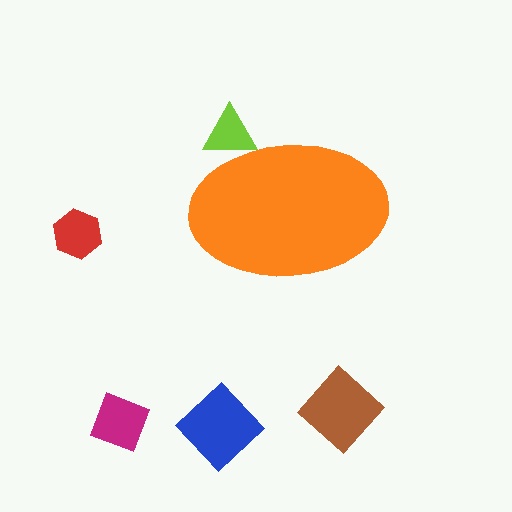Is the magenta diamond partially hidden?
No, the magenta diamond is fully visible.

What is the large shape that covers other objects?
An orange ellipse.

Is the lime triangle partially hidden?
Yes, the lime triangle is partially hidden behind the orange ellipse.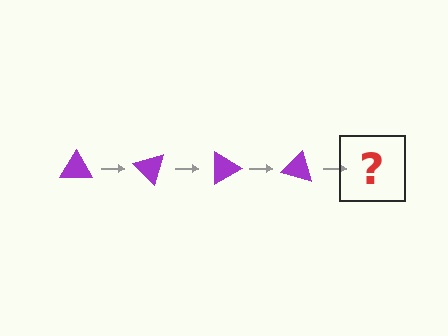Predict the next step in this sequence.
The next step is a purple triangle rotated 180 degrees.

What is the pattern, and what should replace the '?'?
The pattern is that the triangle rotates 45 degrees each step. The '?' should be a purple triangle rotated 180 degrees.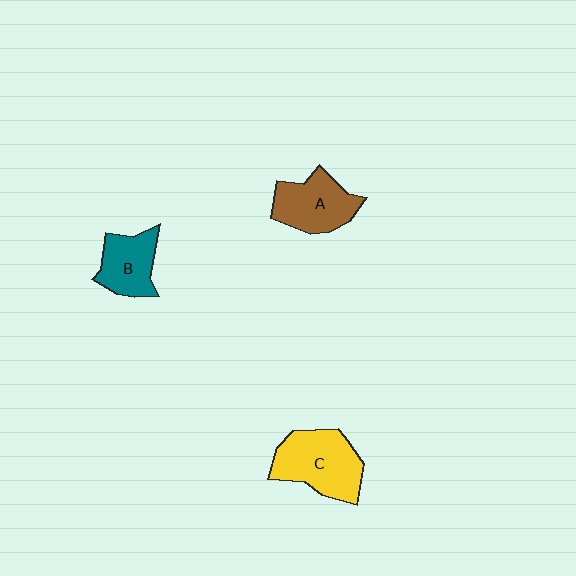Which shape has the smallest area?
Shape B (teal).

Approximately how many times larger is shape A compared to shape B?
Approximately 1.2 times.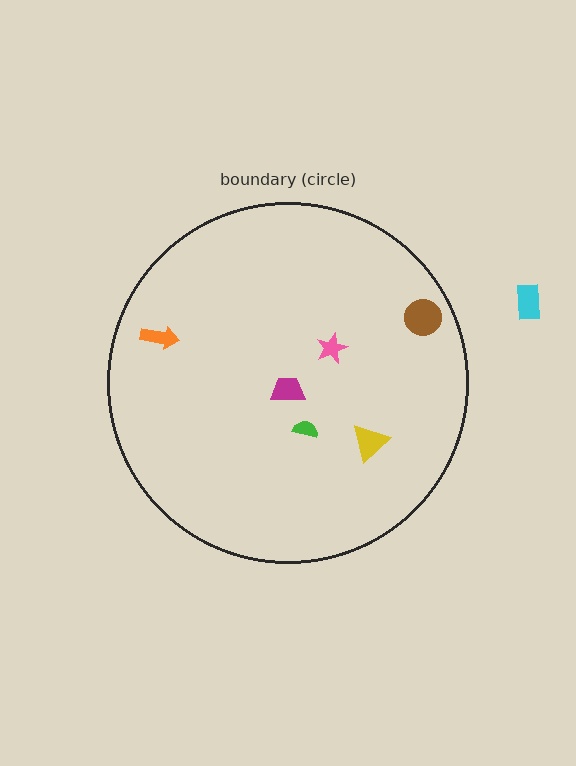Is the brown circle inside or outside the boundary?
Inside.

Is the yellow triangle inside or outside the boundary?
Inside.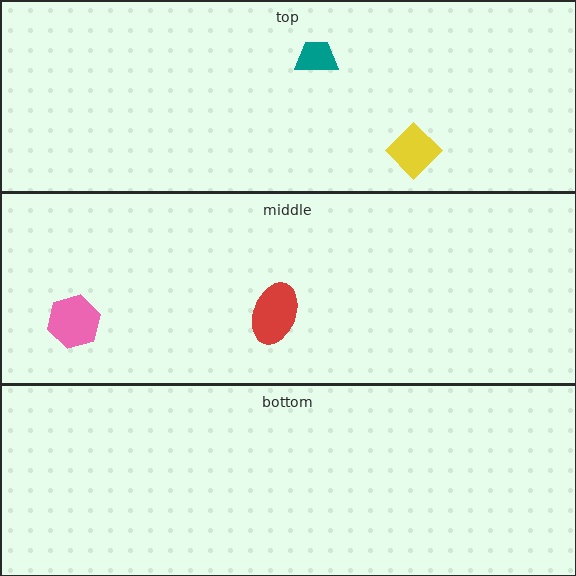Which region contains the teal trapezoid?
The top region.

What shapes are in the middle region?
The red ellipse, the pink hexagon.